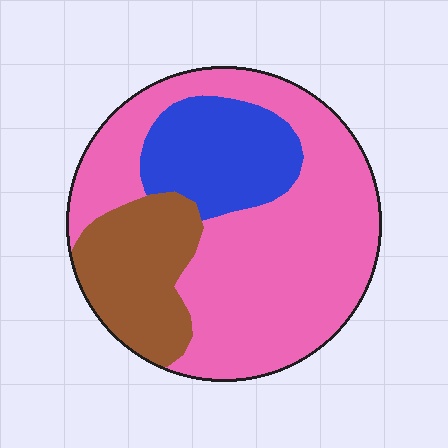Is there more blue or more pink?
Pink.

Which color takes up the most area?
Pink, at roughly 60%.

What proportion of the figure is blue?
Blue covers 19% of the figure.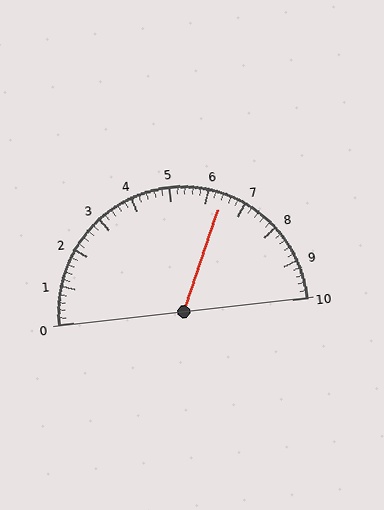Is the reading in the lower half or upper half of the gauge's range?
The reading is in the upper half of the range (0 to 10).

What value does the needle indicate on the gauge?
The needle indicates approximately 6.4.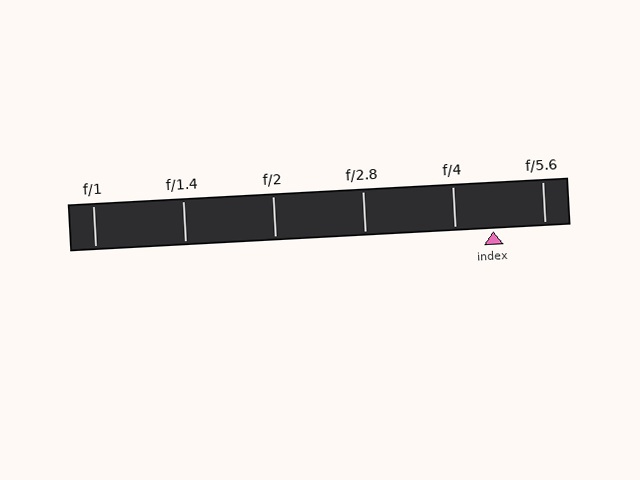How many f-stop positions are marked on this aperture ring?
There are 6 f-stop positions marked.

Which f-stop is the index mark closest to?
The index mark is closest to f/4.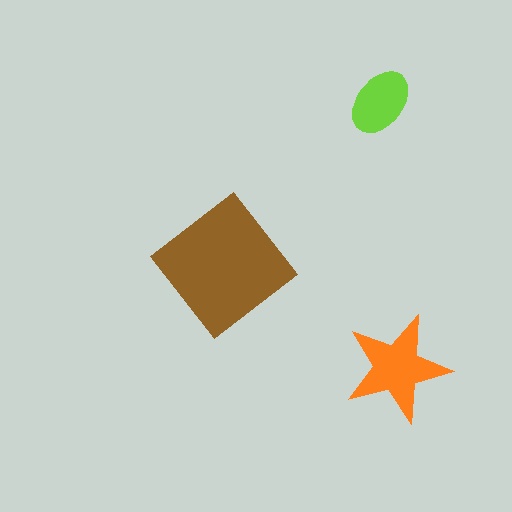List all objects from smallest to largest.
The lime ellipse, the orange star, the brown diamond.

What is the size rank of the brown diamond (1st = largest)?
1st.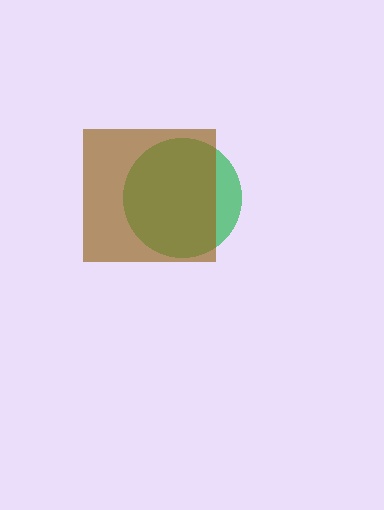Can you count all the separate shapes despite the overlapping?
Yes, there are 2 separate shapes.